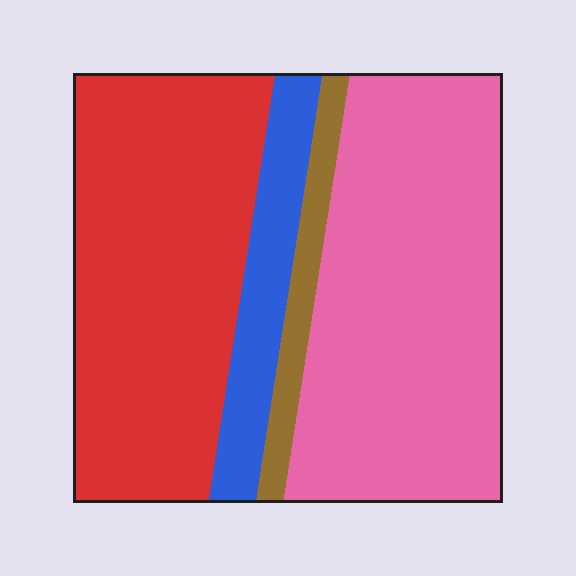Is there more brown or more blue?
Blue.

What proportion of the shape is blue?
Blue covers roughly 10% of the shape.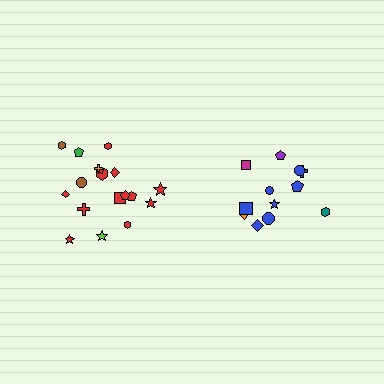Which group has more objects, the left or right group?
The left group.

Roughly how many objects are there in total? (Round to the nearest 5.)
Roughly 30 objects in total.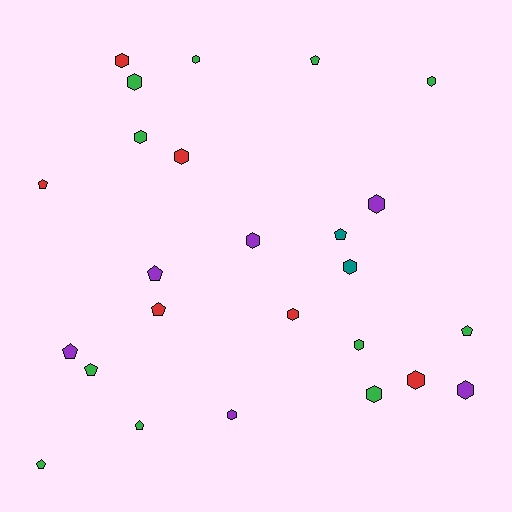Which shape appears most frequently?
Hexagon, with 15 objects.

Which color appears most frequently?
Green, with 11 objects.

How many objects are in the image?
There are 25 objects.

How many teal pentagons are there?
There is 1 teal pentagon.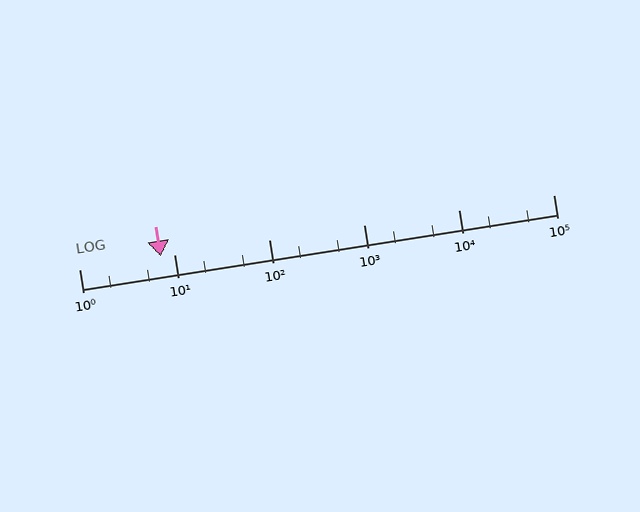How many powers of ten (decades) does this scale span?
The scale spans 5 decades, from 1 to 100000.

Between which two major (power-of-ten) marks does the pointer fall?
The pointer is between 1 and 10.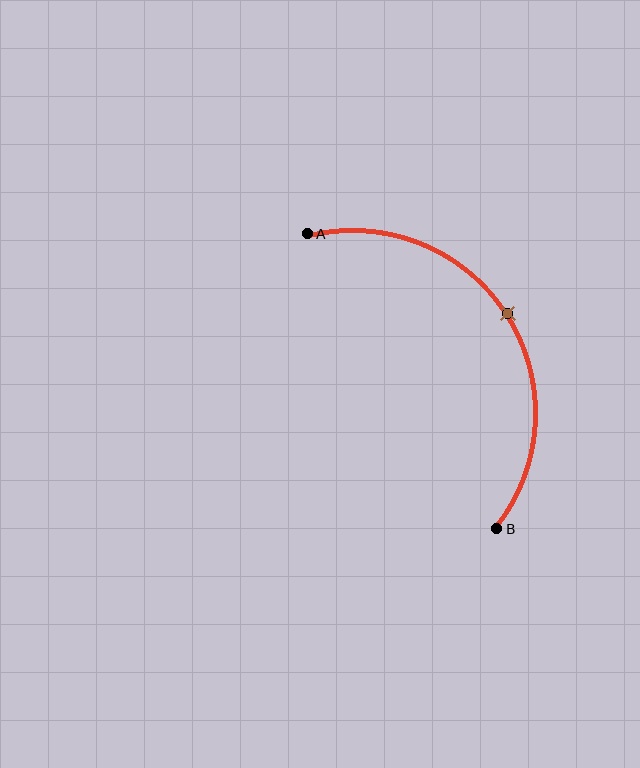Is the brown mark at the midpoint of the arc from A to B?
Yes. The brown mark lies on the arc at equal arc-length from both A and B — it is the arc midpoint.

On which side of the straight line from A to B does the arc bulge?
The arc bulges to the right of the straight line connecting A and B.